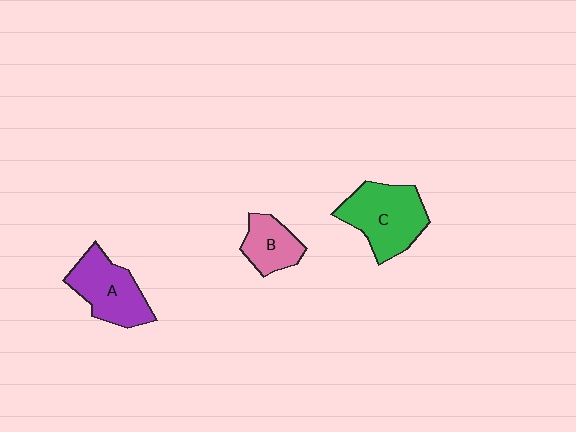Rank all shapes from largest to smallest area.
From largest to smallest: C (green), A (purple), B (pink).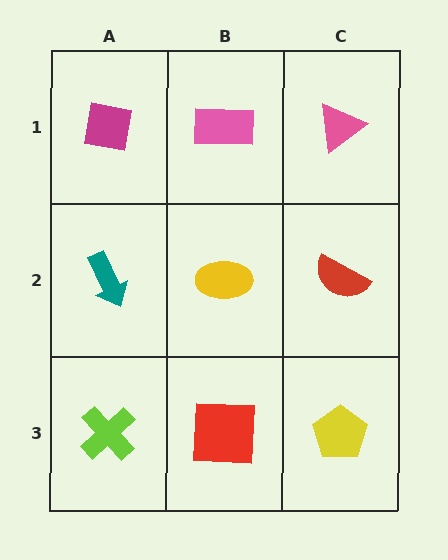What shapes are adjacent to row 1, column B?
A yellow ellipse (row 2, column B), a magenta square (row 1, column A), a pink triangle (row 1, column C).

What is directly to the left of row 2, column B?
A teal arrow.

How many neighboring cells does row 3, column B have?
3.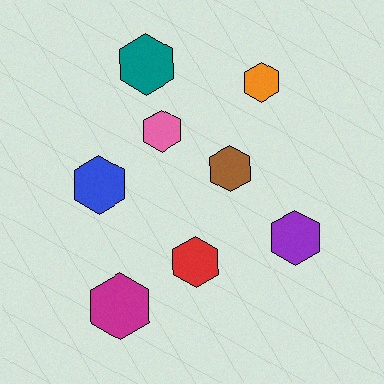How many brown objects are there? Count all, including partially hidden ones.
There is 1 brown object.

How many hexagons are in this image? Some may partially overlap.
There are 8 hexagons.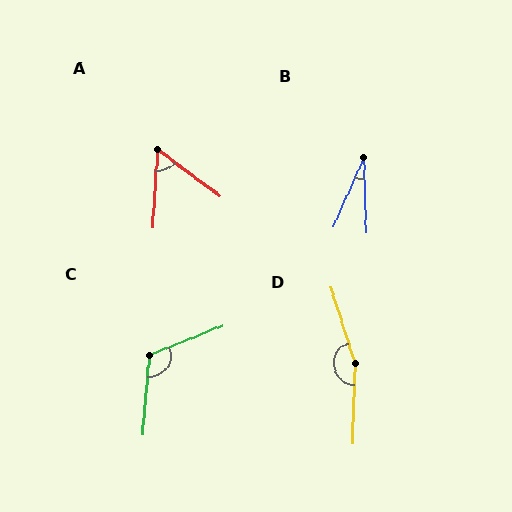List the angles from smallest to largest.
B (26°), A (56°), C (116°), D (160°).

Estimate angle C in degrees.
Approximately 116 degrees.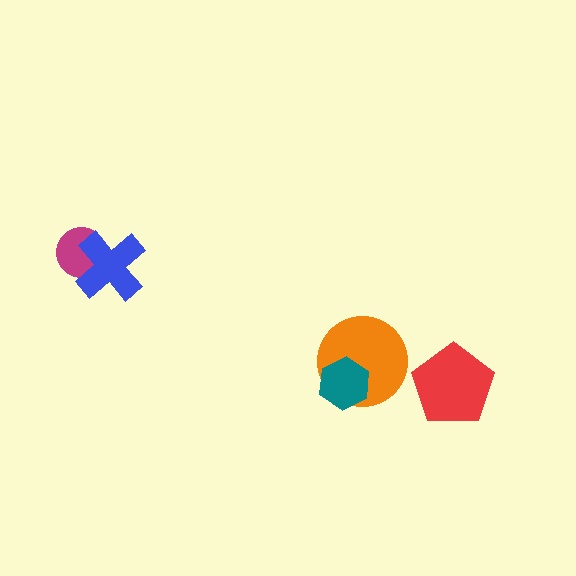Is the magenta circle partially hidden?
Yes, it is partially covered by another shape.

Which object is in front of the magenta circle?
The blue cross is in front of the magenta circle.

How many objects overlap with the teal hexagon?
1 object overlaps with the teal hexagon.